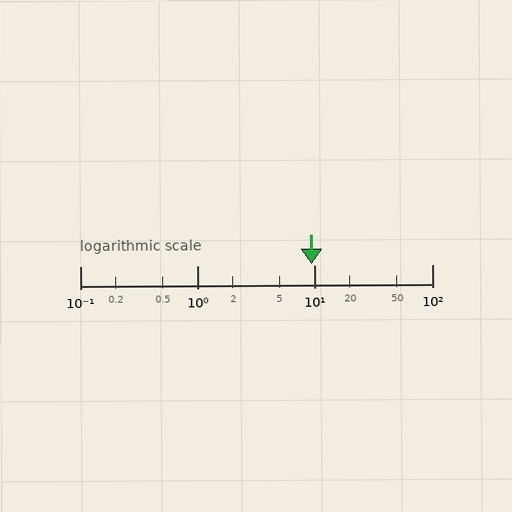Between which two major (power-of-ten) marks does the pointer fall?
The pointer is between 1 and 10.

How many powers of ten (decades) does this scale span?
The scale spans 3 decades, from 0.1 to 100.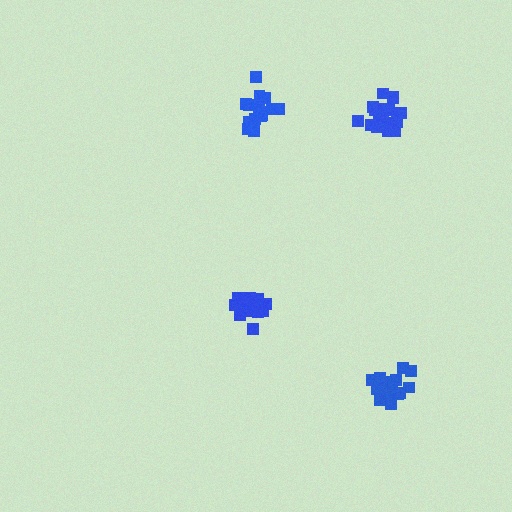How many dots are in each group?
Group 1: 17 dots, Group 2: 17 dots, Group 3: 17 dots, Group 4: 17 dots (68 total).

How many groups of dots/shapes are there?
There are 4 groups.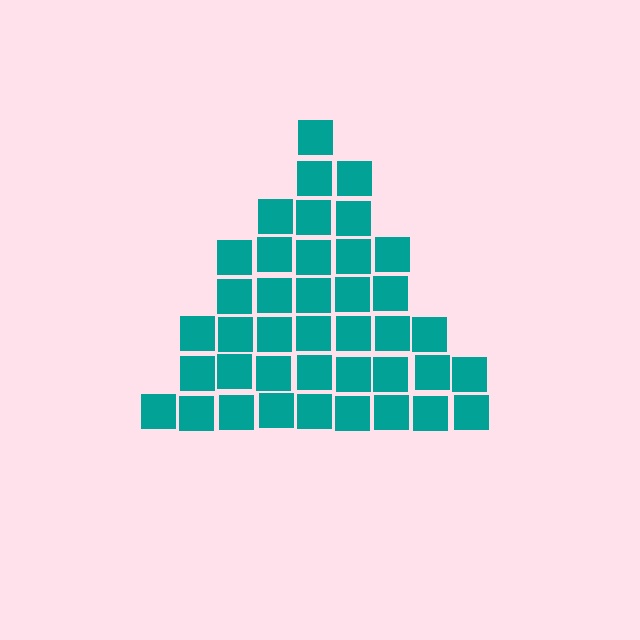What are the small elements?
The small elements are squares.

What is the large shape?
The large shape is a triangle.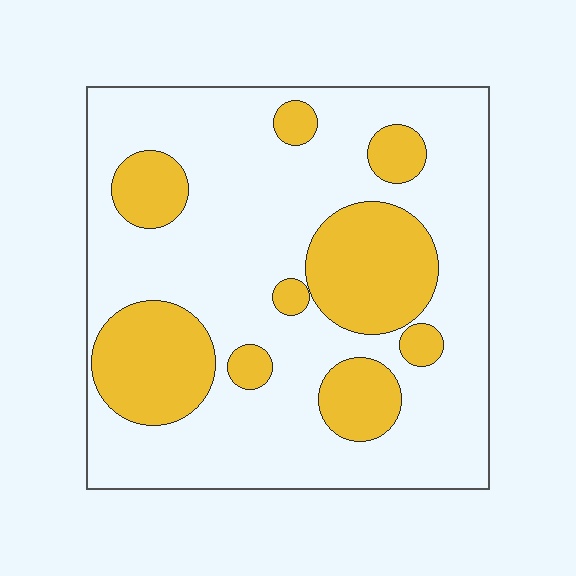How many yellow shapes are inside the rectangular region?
9.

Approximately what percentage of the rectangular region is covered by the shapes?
Approximately 30%.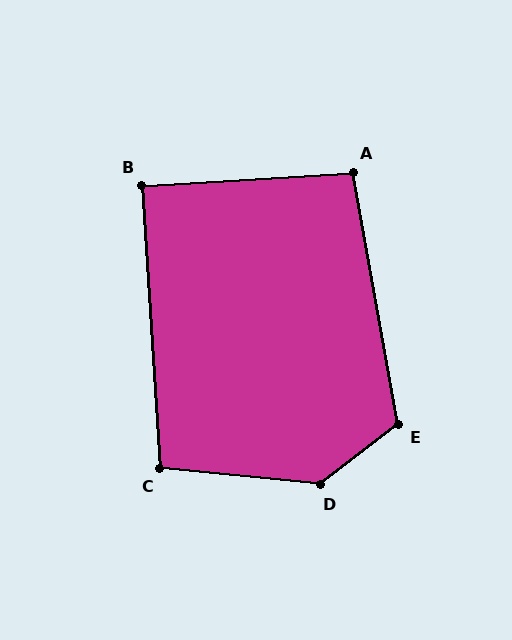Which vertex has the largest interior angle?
D, at approximately 137 degrees.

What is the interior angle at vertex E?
Approximately 118 degrees (obtuse).